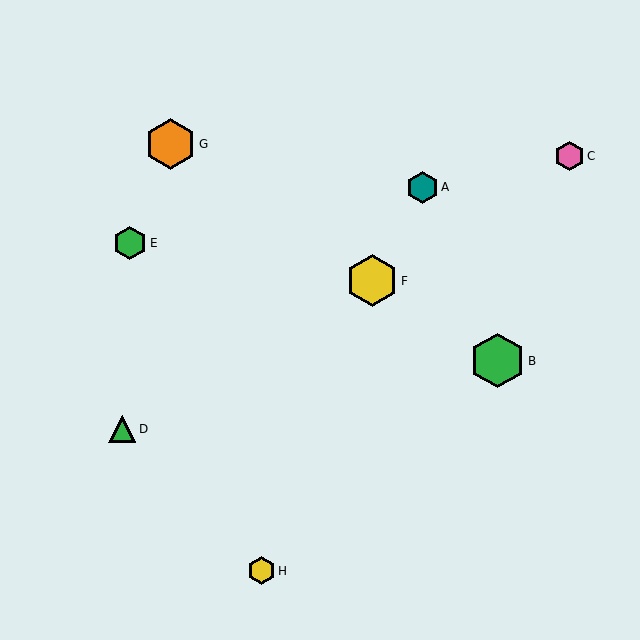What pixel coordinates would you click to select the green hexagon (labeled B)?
Click at (497, 361) to select the green hexagon B.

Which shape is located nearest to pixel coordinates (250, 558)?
The yellow hexagon (labeled H) at (262, 571) is nearest to that location.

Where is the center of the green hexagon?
The center of the green hexagon is at (497, 361).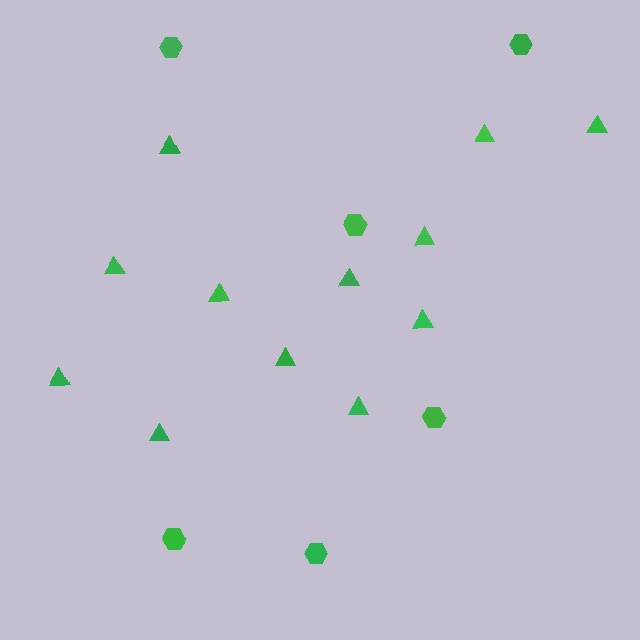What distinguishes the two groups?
There are 2 groups: one group of triangles (12) and one group of hexagons (6).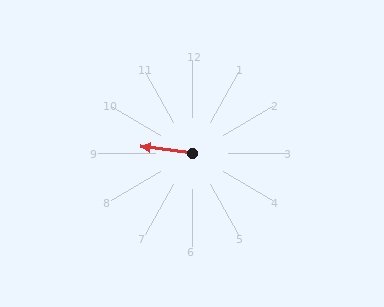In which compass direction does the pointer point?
West.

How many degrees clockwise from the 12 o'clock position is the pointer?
Approximately 278 degrees.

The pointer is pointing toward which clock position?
Roughly 9 o'clock.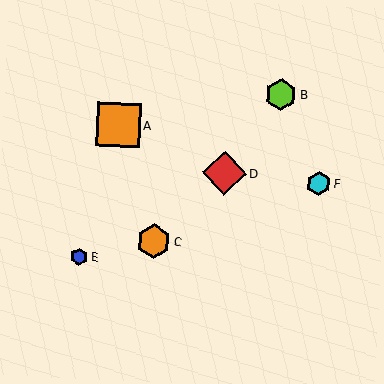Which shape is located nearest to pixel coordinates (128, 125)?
The orange square (labeled A) at (118, 125) is nearest to that location.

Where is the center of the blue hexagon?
The center of the blue hexagon is at (79, 257).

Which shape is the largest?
The orange square (labeled A) is the largest.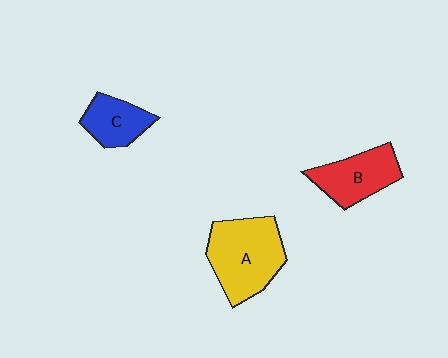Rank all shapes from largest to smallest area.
From largest to smallest: A (yellow), B (red), C (blue).